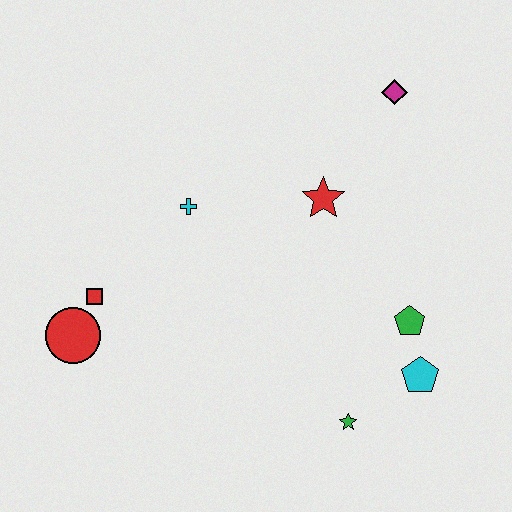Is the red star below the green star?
No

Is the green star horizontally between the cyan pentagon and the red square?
Yes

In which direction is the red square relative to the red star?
The red square is to the left of the red star.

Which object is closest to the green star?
The cyan pentagon is closest to the green star.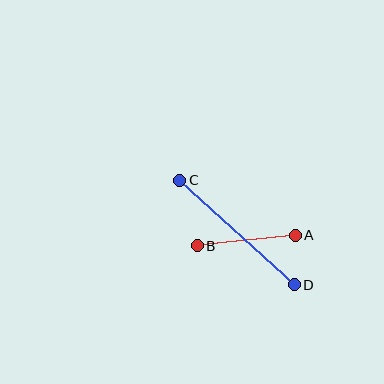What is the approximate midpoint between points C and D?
The midpoint is at approximately (237, 233) pixels.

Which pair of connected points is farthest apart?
Points C and D are farthest apart.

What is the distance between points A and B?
The distance is approximately 99 pixels.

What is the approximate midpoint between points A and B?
The midpoint is at approximately (246, 240) pixels.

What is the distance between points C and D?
The distance is approximately 155 pixels.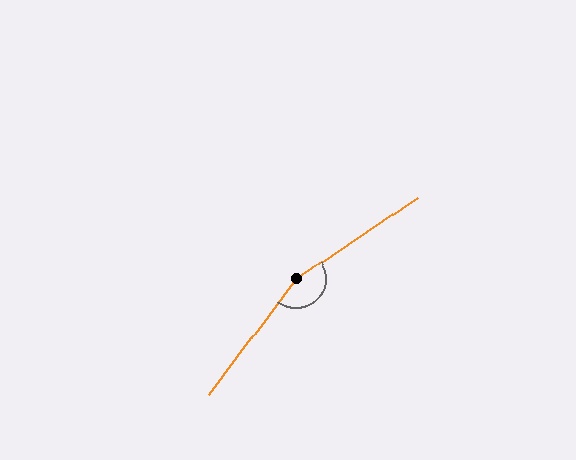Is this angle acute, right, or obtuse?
It is obtuse.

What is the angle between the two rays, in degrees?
Approximately 160 degrees.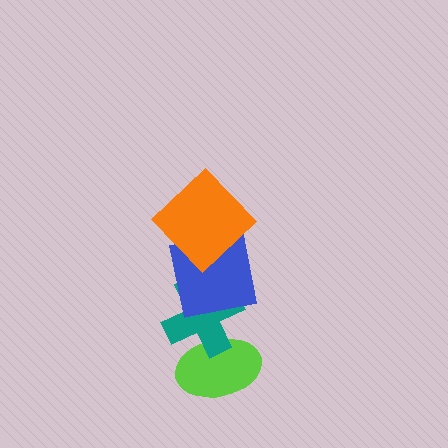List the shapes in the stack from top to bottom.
From top to bottom: the orange diamond, the blue square, the teal cross, the lime ellipse.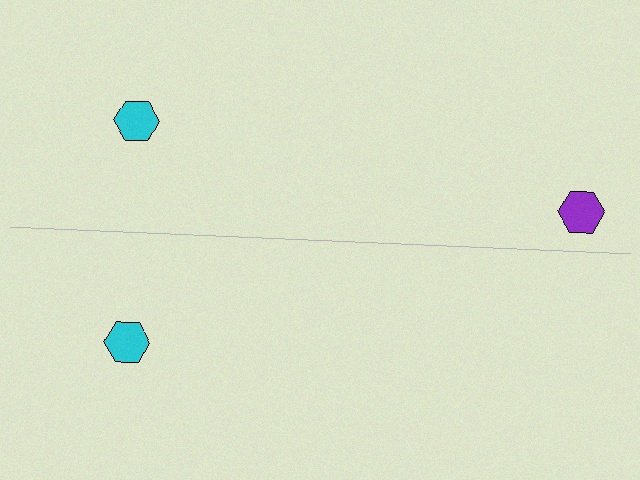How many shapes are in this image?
There are 3 shapes in this image.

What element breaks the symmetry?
A purple hexagon is missing from the bottom side.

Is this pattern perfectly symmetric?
No, the pattern is not perfectly symmetric. A purple hexagon is missing from the bottom side.